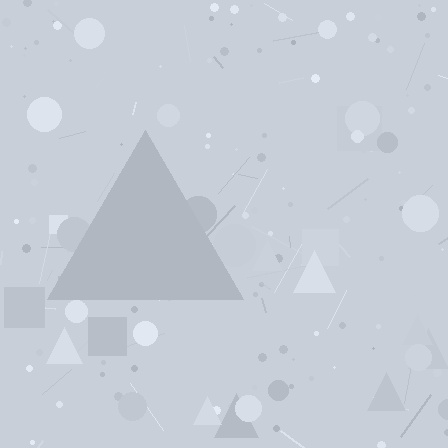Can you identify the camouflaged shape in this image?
The camouflaged shape is a triangle.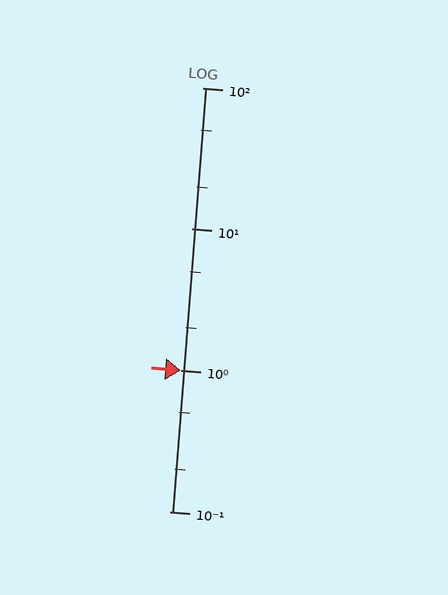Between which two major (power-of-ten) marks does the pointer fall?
The pointer is between 1 and 10.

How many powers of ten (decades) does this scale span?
The scale spans 3 decades, from 0.1 to 100.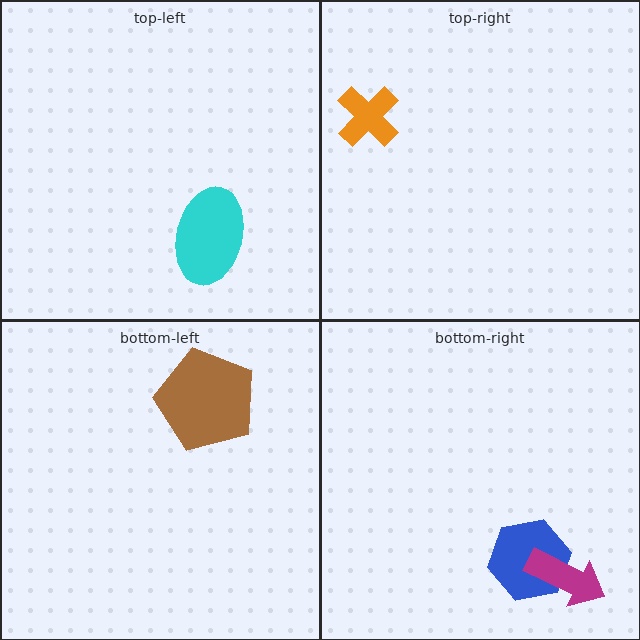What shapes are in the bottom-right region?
The blue hexagon, the magenta arrow.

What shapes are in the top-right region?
The orange cross.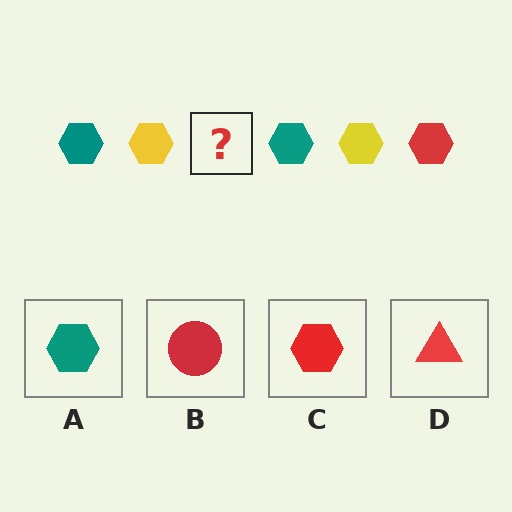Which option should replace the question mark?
Option C.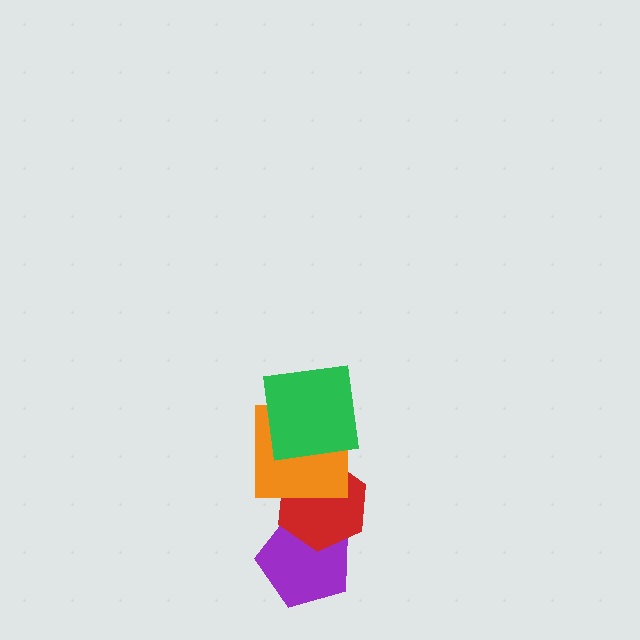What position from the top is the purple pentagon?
The purple pentagon is 4th from the top.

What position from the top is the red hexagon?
The red hexagon is 3rd from the top.